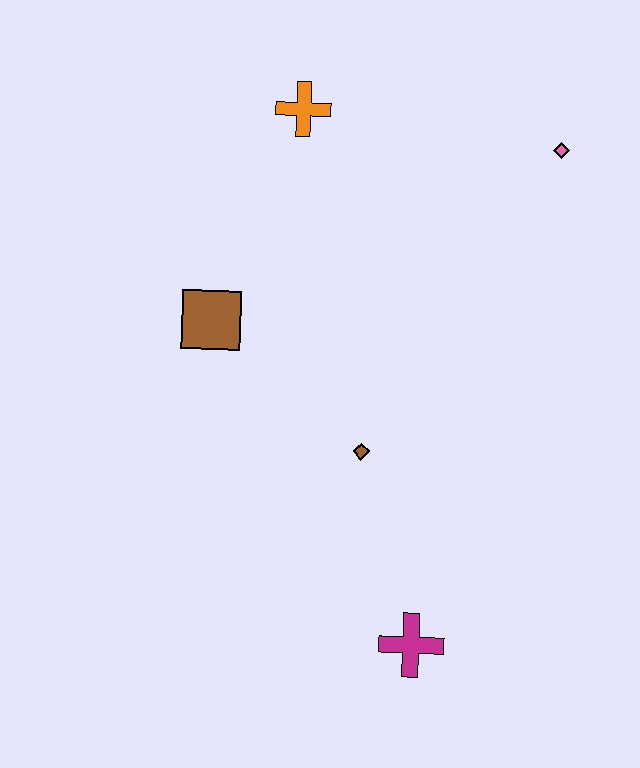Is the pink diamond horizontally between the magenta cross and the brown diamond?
No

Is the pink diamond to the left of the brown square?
No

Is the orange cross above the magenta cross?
Yes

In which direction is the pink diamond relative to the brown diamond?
The pink diamond is above the brown diamond.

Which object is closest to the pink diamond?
The orange cross is closest to the pink diamond.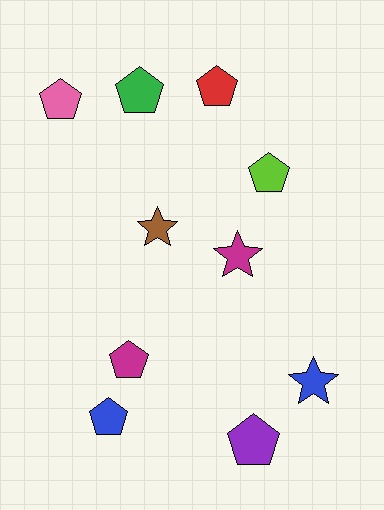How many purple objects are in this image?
There is 1 purple object.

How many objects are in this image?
There are 10 objects.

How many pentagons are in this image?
There are 7 pentagons.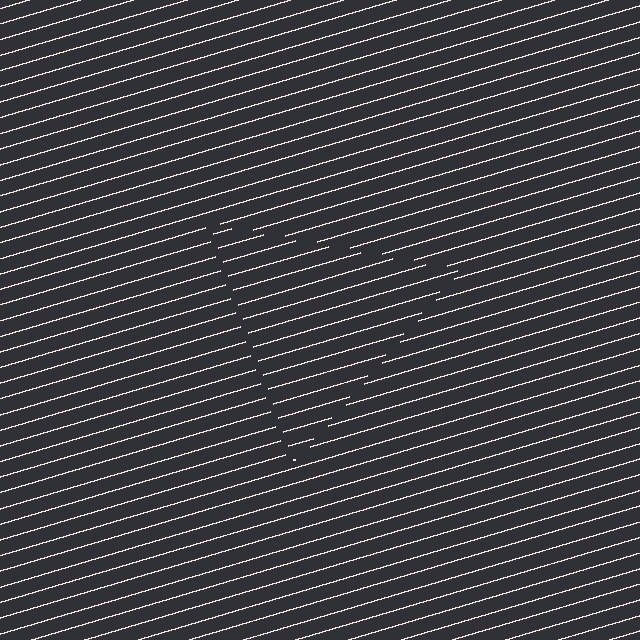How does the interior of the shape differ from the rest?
The interior of the shape contains the same grating, shifted by half a period — the contour is defined by the phase discontinuity where line-ends from the inner and outer gratings abut.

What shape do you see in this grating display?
An illusory triangle. The interior of the shape contains the same grating, shifted by half a period — the contour is defined by the phase discontinuity where line-ends from the inner and outer gratings abut.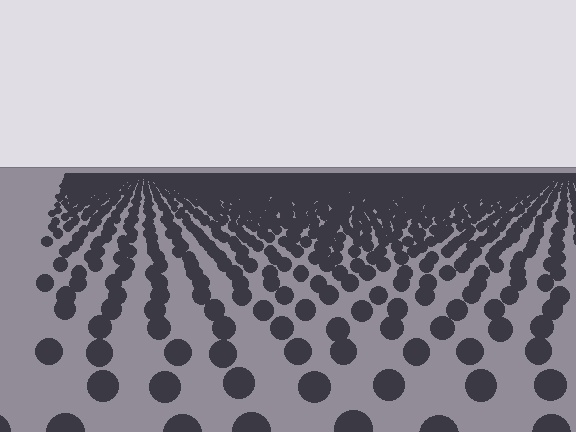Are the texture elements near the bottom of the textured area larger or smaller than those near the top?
Larger. Near the bottom, elements are closer to the viewer and appear at a bigger on-screen size.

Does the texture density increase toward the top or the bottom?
Density increases toward the top.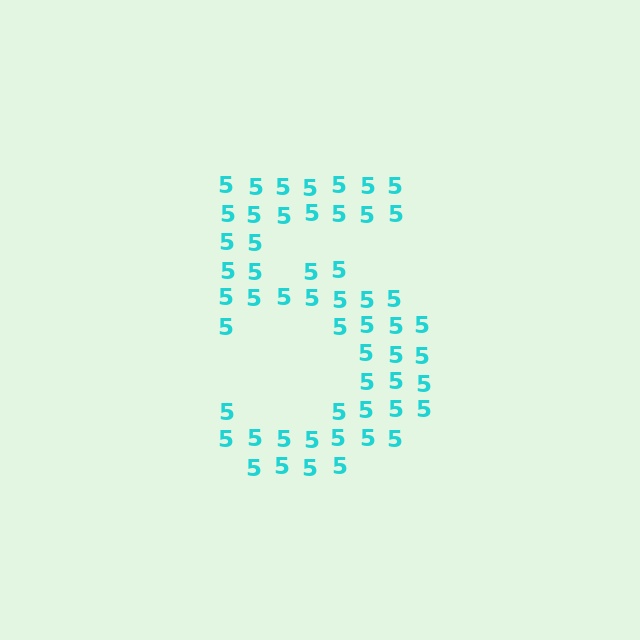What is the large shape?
The large shape is the digit 5.